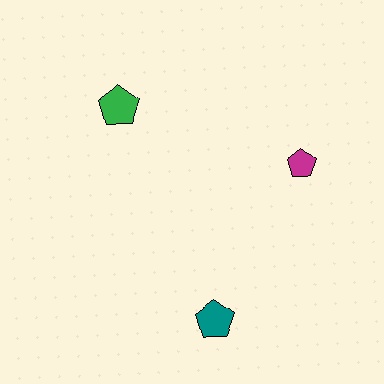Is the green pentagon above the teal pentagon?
Yes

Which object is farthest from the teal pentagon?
The green pentagon is farthest from the teal pentagon.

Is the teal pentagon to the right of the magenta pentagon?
No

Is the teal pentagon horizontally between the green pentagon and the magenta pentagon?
Yes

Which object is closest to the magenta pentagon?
The teal pentagon is closest to the magenta pentagon.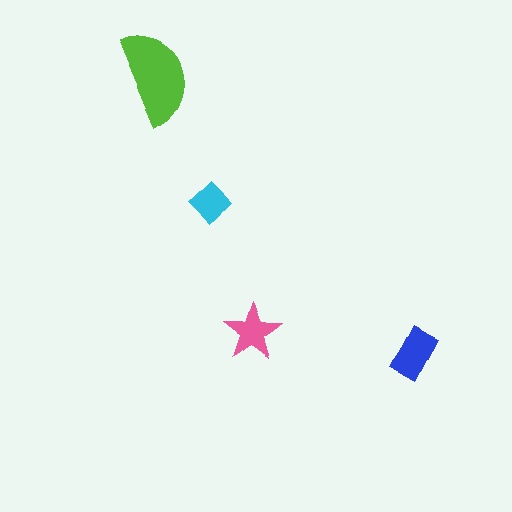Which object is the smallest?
The cyan diamond.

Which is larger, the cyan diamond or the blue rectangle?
The blue rectangle.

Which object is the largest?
The lime semicircle.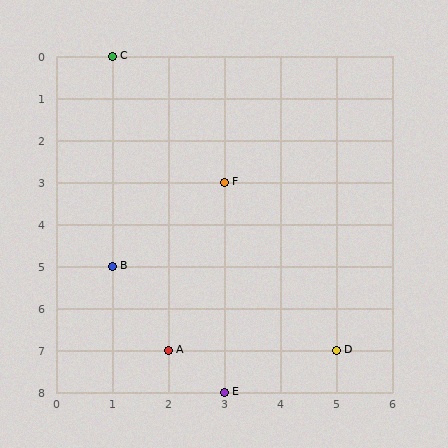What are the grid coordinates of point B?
Point B is at grid coordinates (1, 5).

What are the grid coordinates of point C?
Point C is at grid coordinates (1, 0).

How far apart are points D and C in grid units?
Points D and C are 4 columns and 7 rows apart (about 8.1 grid units diagonally).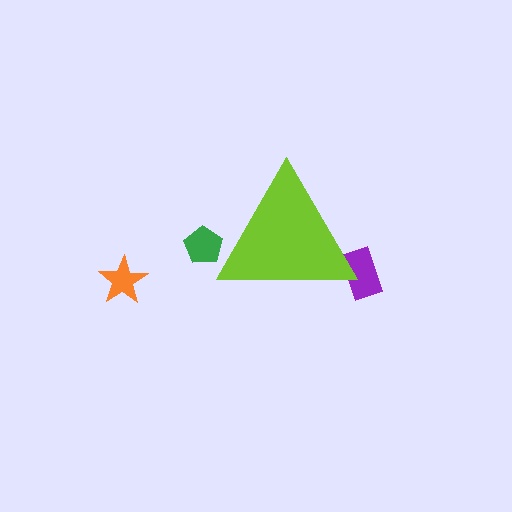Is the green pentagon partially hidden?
Yes, the green pentagon is partially hidden behind the lime triangle.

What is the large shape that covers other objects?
A lime triangle.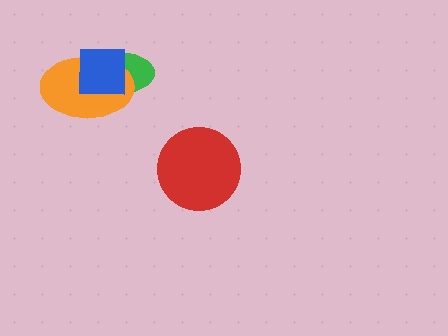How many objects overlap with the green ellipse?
2 objects overlap with the green ellipse.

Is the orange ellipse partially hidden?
Yes, it is partially covered by another shape.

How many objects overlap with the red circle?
0 objects overlap with the red circle.